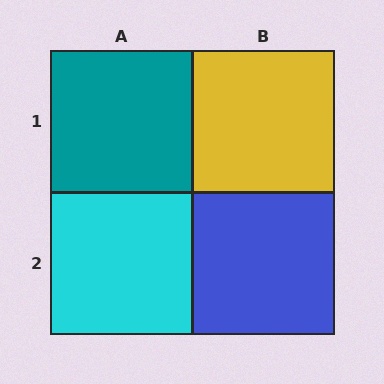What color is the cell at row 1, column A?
Teal.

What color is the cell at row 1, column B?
Yellow.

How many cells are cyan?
1 cell is cyan.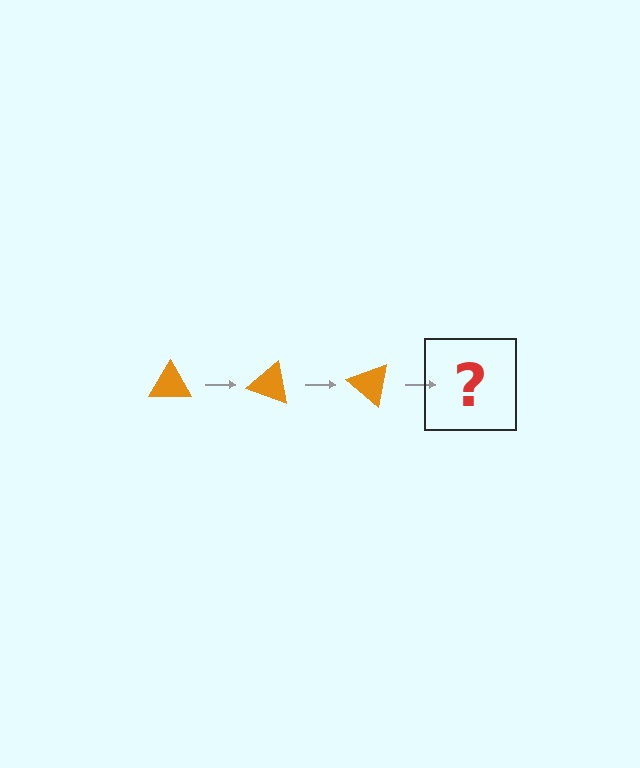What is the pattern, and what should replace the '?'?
The pattern is that the triangle rotates 20 degrees each step. The '?' should be an orange triangle rotated 60 degrees.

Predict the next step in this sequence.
The next step is an orange triangle rotated 60 degrees.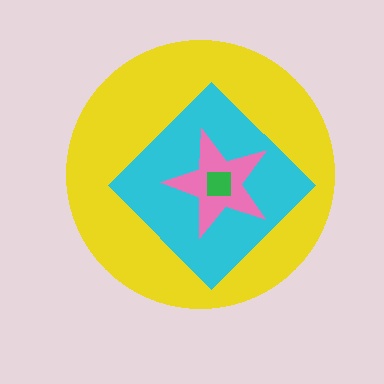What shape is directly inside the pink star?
The green square.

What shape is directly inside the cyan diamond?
The pink star.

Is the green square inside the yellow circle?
Yes.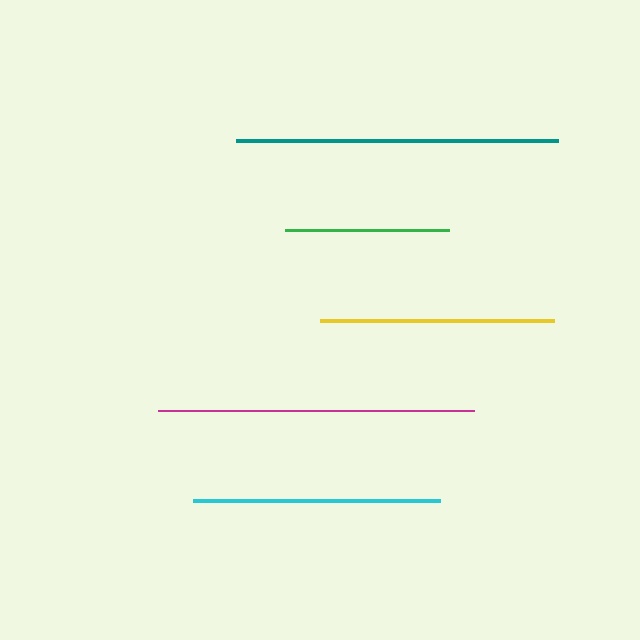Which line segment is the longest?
The teal line is the longest at approximately 322 pixels.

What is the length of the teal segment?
The teal segment is approximately 322 pixels long.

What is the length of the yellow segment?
The yellow segment is approximately 234 pixels long.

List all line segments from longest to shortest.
From longest to shortest: teal, magenta, cyan, yellow, green.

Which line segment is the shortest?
The green line is the shortest at approximately 164 pixels.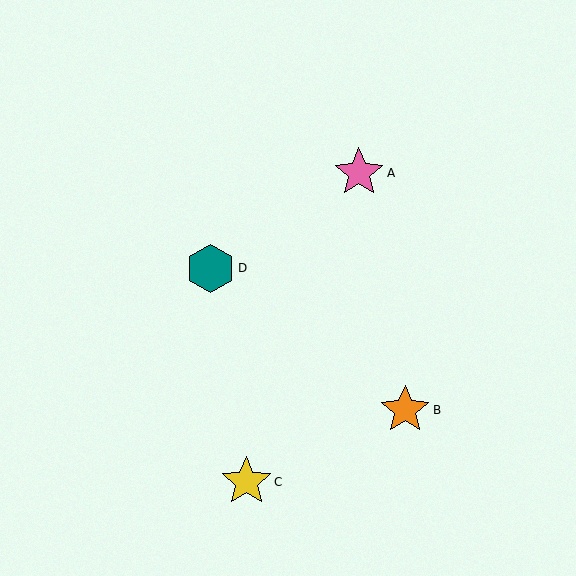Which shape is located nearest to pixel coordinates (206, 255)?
The teal hexagon (labeled D) at (210, 268) is nearest to that location.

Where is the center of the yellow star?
The center of the yellow star is at (246, 482).